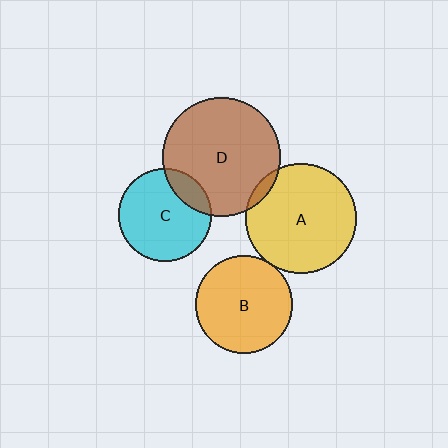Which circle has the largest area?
Circle D (brown).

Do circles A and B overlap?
Yes.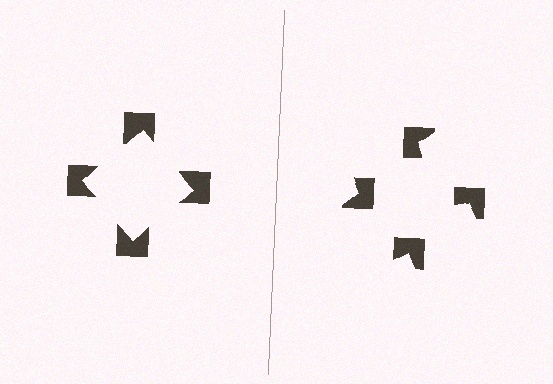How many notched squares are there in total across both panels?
8 — 4 on each side.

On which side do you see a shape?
An illusory square appears on the left side. On the right side the wedge cuts are rotated, so no coherent shape forms.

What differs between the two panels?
The notched squares are positioned identically on both sides; only the wedge orientations differ. On the left they align to a square; on the right they are misaligned.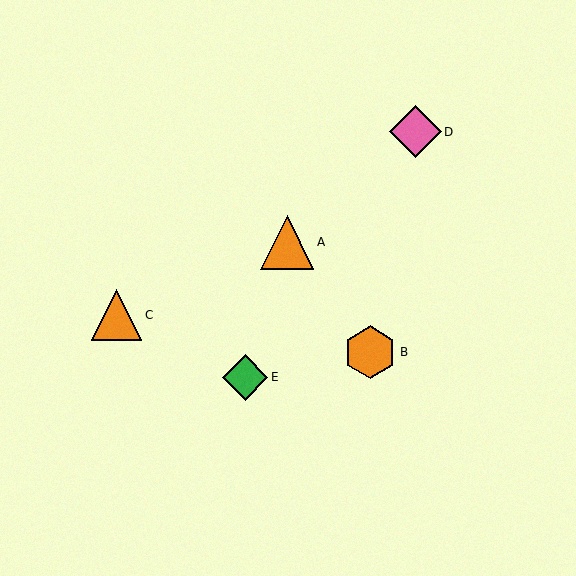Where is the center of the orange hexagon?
The center of the orange hexagon is at (370, 352).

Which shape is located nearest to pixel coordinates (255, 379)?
The green diamond (labeled E) at (245, 377) is nearest to that location.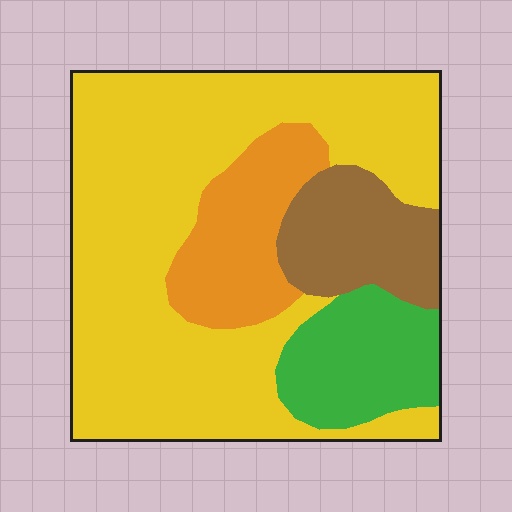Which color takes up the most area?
Yellow, at roughly 60%.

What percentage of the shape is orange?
Orange covers roughly 15% of the shape.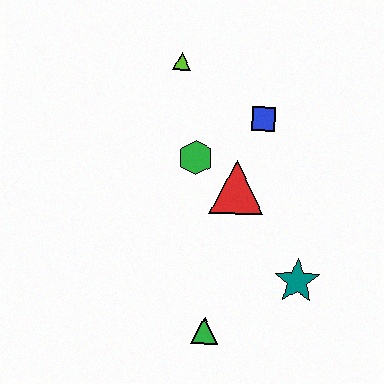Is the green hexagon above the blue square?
No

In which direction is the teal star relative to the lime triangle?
The teal star is below the lime triangle.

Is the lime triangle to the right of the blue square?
No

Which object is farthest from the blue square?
The green triangle is farthest from the blue square.